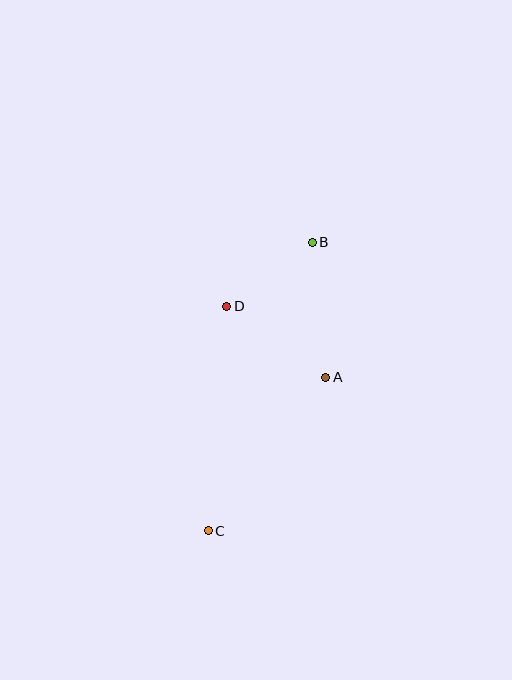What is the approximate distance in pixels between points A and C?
The distance between A and C is approximately 193 pixels.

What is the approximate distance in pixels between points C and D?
The distance between C and D is approximately 225 pixels.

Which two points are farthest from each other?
Points B and C are farthest from each other.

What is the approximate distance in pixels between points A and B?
The distance between A and B is approximately 136 pixels.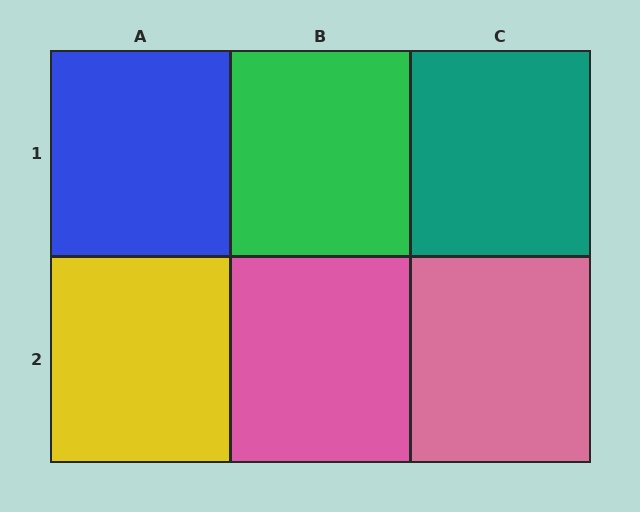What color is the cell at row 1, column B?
Green.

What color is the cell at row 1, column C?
Teal.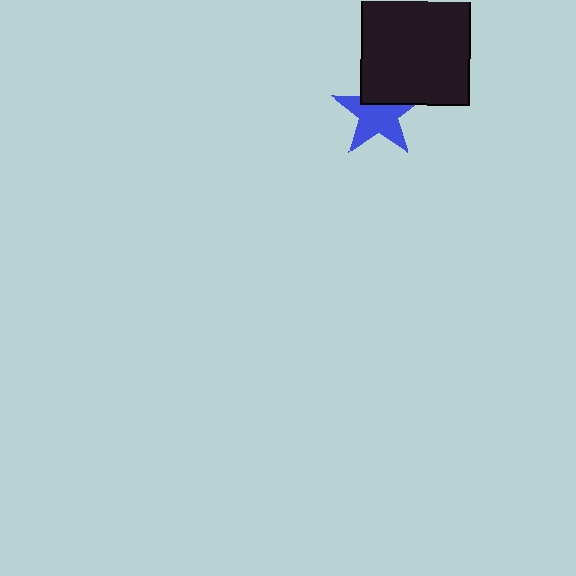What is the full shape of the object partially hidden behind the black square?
The partially hidden object is a blue star.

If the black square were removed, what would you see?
You would see the complete blue star.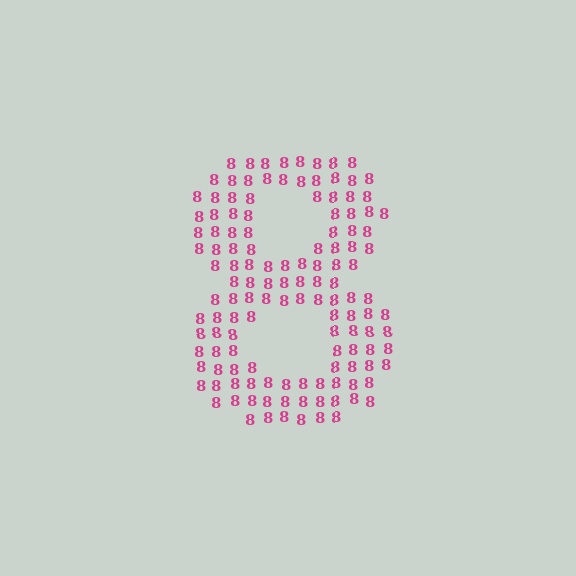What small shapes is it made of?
It is made of small digit 8's.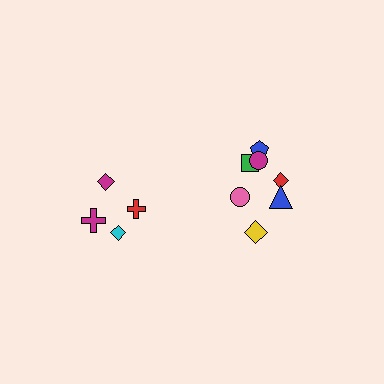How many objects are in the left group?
There are 4 objects.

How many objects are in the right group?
There are 7 objects.